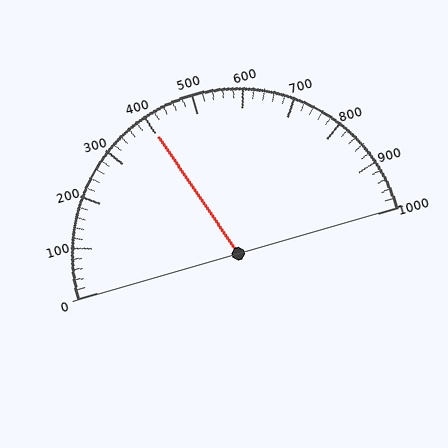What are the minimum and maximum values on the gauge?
The gauge ranges from 0 to 1000.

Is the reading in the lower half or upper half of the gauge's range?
The reading is in the lower half of the range (0 to 1000).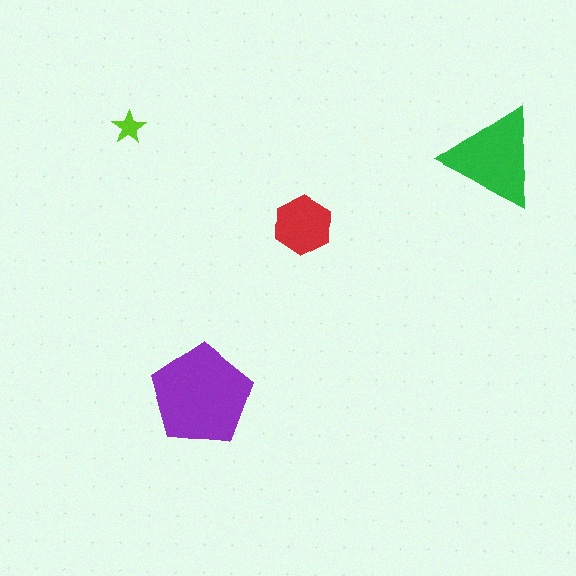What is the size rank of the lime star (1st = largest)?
4th.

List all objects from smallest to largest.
The lime star, the red hexagon, the green triangle, the purple pentagon.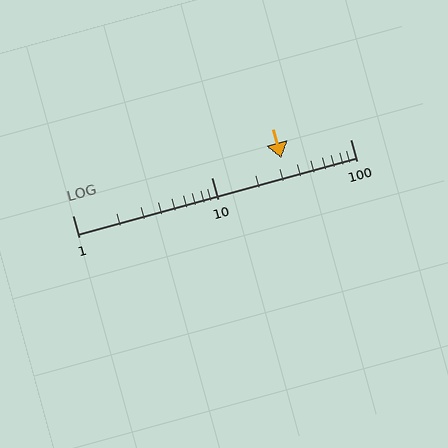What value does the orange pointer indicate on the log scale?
The pointer indicates approximately 32.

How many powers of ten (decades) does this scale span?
The scale spans 2 decades, from 1 to 100.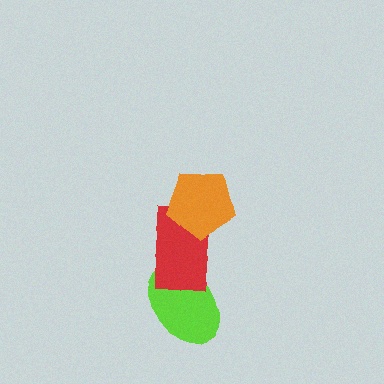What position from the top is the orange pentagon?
The orange pentagon is 1st from the top.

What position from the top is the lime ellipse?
The lime ellipse is 3rd from the top.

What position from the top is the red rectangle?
The red rectangle is 2nd from the top.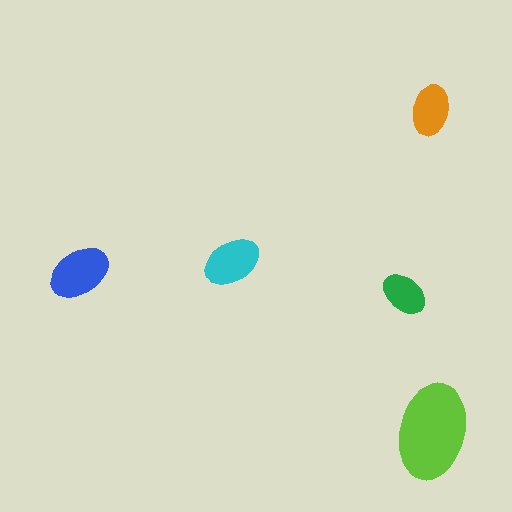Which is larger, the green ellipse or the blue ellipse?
The blue one.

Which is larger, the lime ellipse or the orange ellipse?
The lime one.